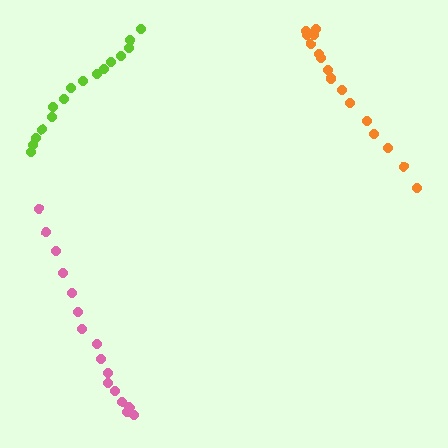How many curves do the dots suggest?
There are 3 distinct paths.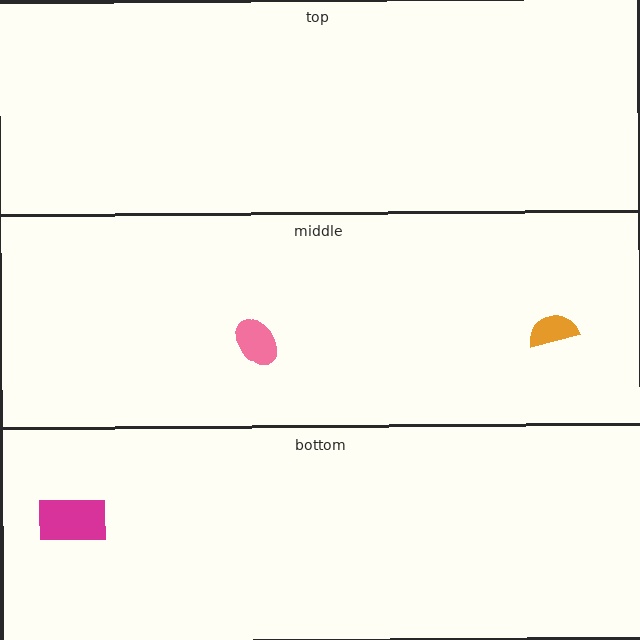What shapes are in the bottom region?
The magenta rectangle.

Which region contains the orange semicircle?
The middle region.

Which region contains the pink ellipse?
The middle region.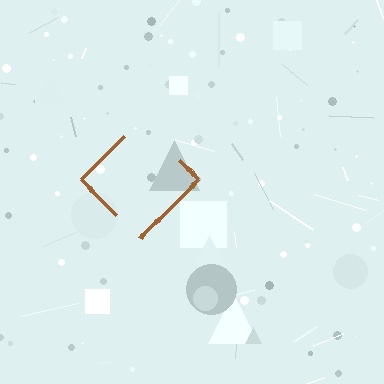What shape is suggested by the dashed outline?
The dashed outline suggests a diamond.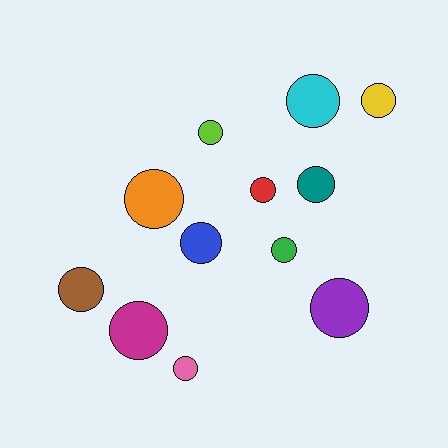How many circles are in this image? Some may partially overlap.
There are 12 circles.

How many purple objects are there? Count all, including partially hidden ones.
There is 1 purple object.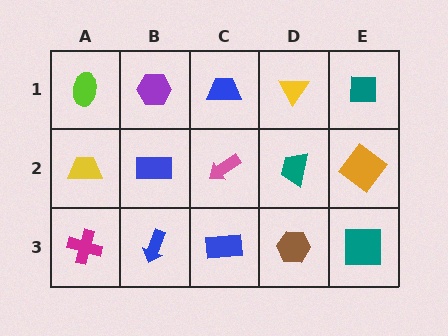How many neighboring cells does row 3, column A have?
2.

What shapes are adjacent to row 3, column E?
An orange diamond (row 2, column E), a brown hexagon (row 3, column D).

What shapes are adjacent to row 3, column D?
A teal trapezoid (row 2, column D), a blue rectangle (row 3, column C), a teal square (row 3, column E).